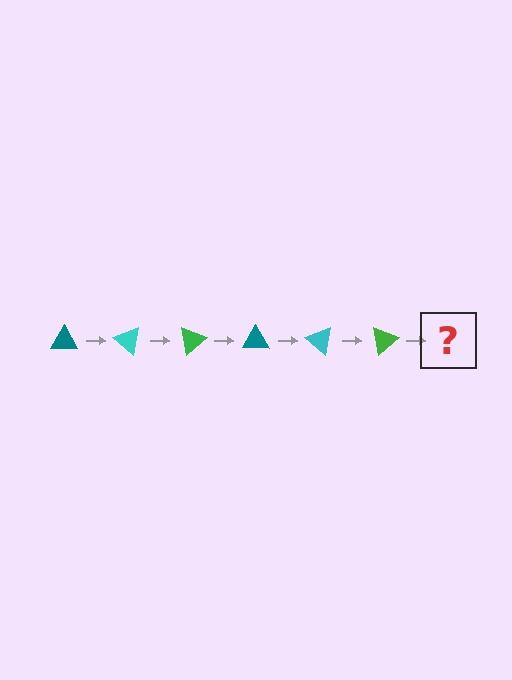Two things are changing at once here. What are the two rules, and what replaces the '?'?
The two rules are that it rotates 40 degrees each step and the color cycles through teal, cyan, and green. The '?' should be a teal triangle, rotated 240 degrees from the start.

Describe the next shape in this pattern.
It should be a teal triangle, rotated 240 degrees from the start.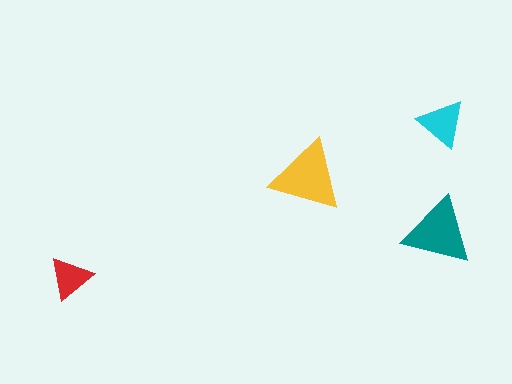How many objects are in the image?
There are 4 objects in the image.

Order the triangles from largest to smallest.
the yellow one, the teal one, the cyan one, the red one.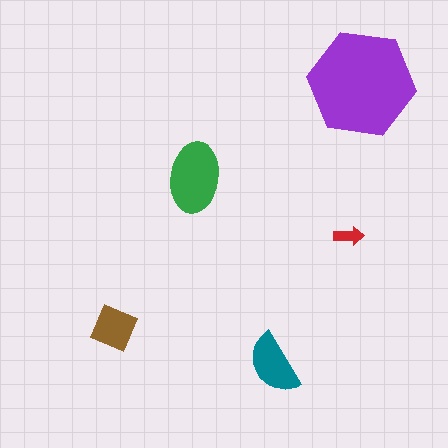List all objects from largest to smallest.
The purple hexagon, the green ellipse, the teal semicircle, the brown square, the red arrow.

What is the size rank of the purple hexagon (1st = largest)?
1st.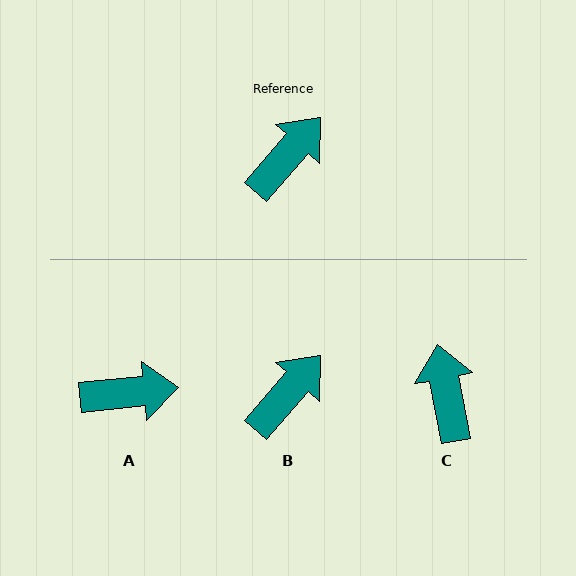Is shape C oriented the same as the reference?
No, it is off by about 52 degrees.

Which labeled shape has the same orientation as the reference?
B.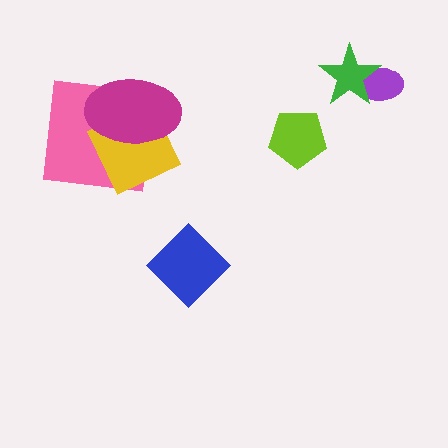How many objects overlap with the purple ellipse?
1 object overlaps with the purple ellipse.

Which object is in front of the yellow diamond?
The magenta ellipse is in front of the yellow diamond.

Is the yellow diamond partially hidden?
Yes, it is partially covered by another shape.